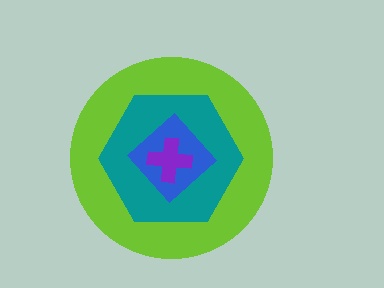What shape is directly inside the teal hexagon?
The blue diamond.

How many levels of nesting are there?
4.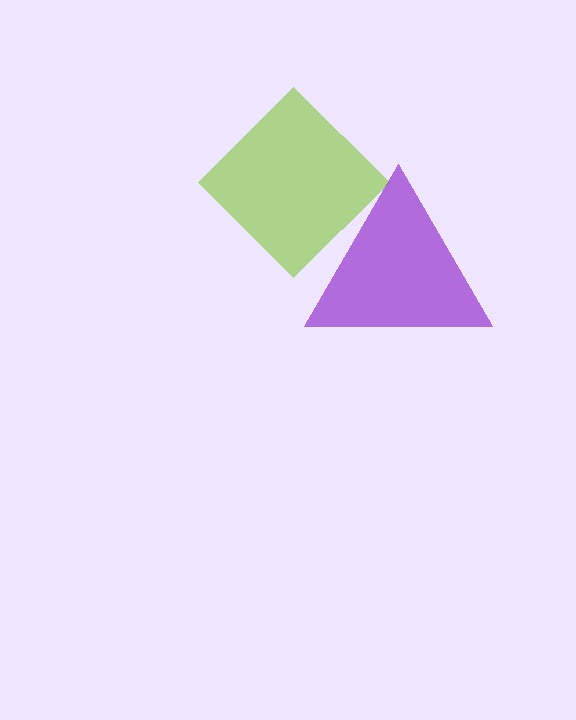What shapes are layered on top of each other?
The layered shapes are: a lime diamond, a purple triangle.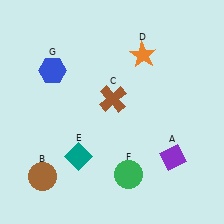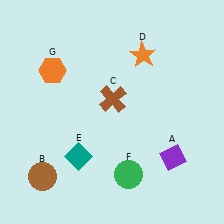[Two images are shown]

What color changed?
The hexagon (G) changed from blue in Image 1 to orange in Image 2.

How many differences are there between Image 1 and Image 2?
There is 1 difference between the two images.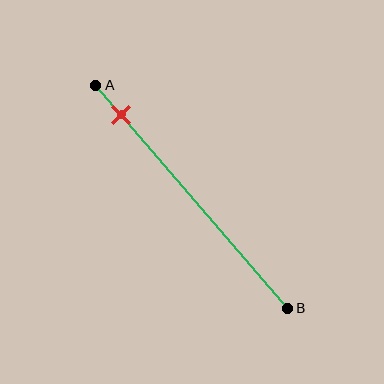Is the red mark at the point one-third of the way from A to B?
No, the mark is at about 15% from A, not at the 33% one-third point.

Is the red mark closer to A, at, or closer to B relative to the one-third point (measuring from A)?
The red mark is closer to point A than the one-third point of segment AB.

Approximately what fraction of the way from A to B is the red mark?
The red mark is approximately 15% of the way from A to B.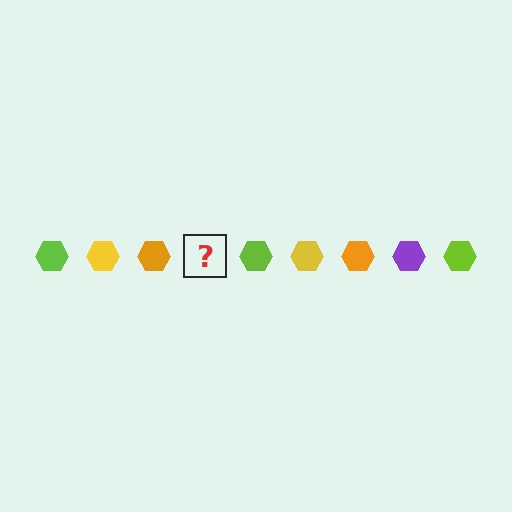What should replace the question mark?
The question mark should be replaced with a purple hexagon.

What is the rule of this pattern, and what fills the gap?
The rule is that the pattern cycles through lime, yellow, orange, purple hexagons. The gap should be filled with a purple hexagon.